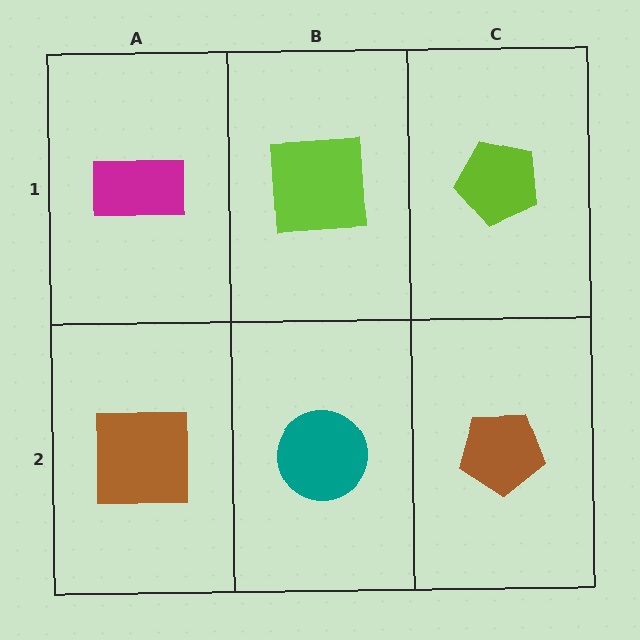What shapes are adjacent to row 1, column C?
A brown pentagon (row 2, column C), a lime square (row 1, column B).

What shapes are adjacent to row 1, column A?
A brown square (row 2, column A), a lime square (row 1, column B).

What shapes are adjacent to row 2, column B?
A lime square (row 1, column B), a brown square (row 2, column A), a brown pentagon (row 2, column C).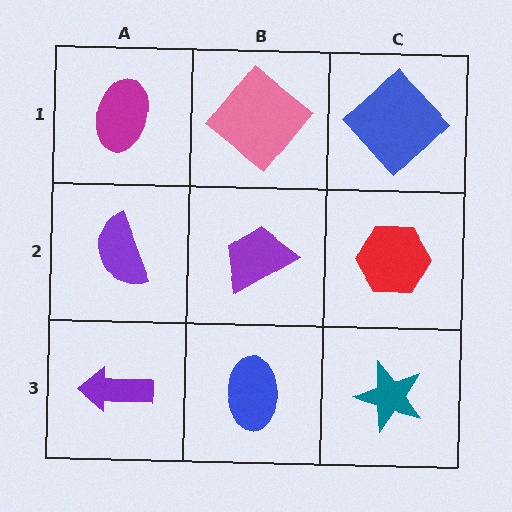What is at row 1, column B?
A pink diamond.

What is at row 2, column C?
A red hexagon.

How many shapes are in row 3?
3 shapes.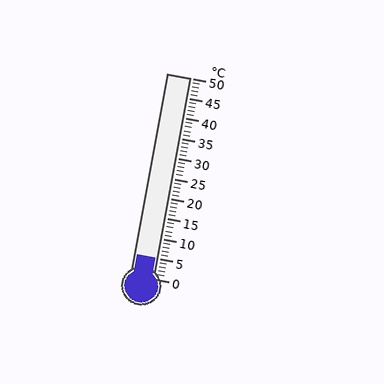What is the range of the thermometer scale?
The thermometer scale ranges from 0°C to 50°C.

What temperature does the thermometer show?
The thermometer shows approximately 5°C.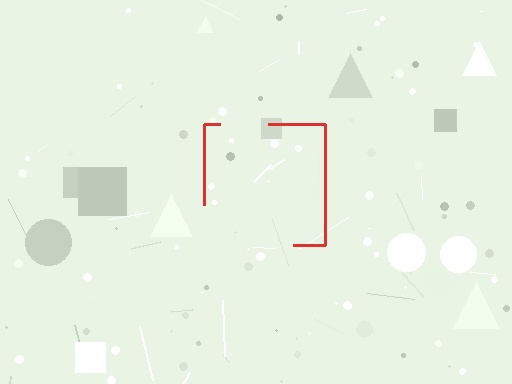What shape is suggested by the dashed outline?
The dashed outline suggests a square.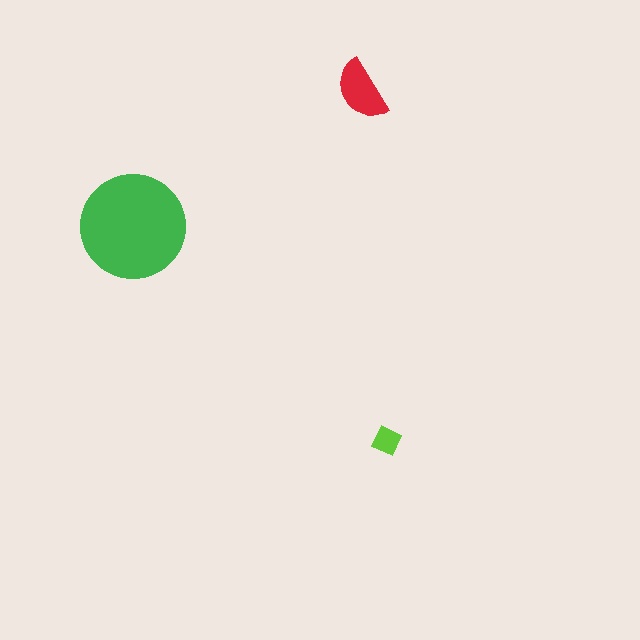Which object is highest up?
The red semicircle is topmost.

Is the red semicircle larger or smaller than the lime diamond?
Larger.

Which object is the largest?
The green circle.